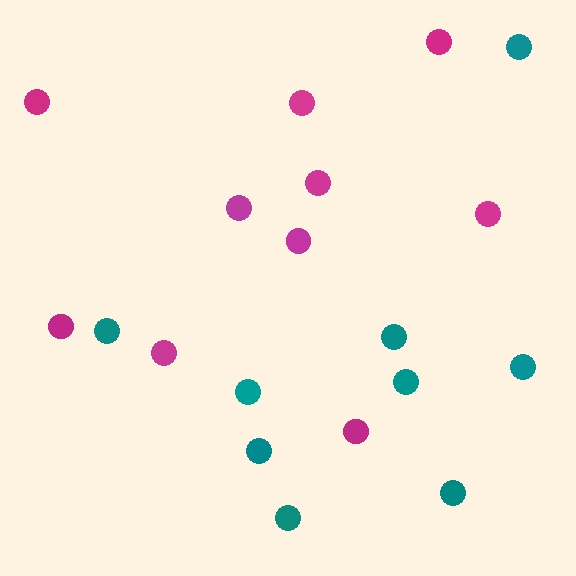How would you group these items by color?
There are 2 groups: one group of teal circles (9) and one group of magenta circles (10).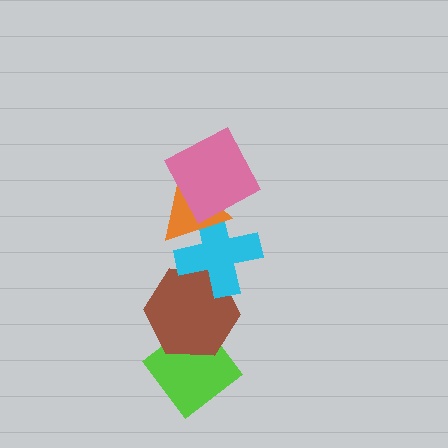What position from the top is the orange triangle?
The orange triangle is 2nd from the top.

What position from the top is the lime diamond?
The lime diamond is 5th from the top.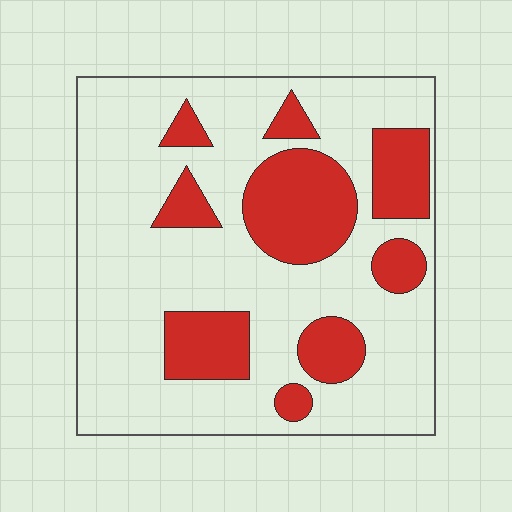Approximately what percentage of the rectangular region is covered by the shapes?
Approximately 25%.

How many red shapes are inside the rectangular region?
9.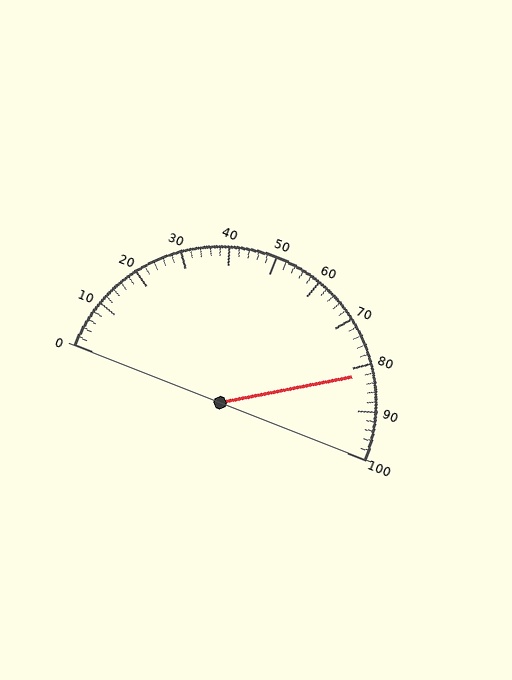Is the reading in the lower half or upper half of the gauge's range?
The reading is in the upper half of the range (0 to 100).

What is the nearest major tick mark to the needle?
The nearest major tick mark is 80.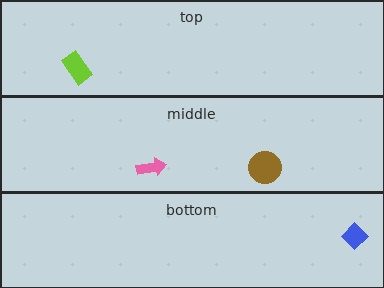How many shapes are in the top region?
1.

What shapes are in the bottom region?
The blue diamond.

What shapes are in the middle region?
The brown circle, the pink arrow.